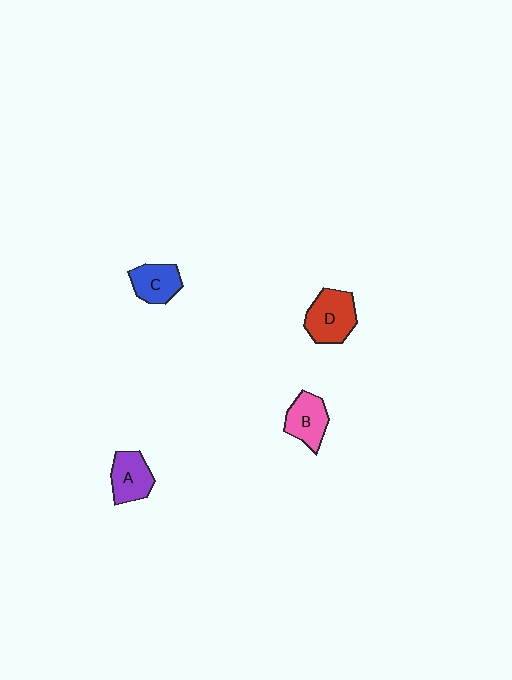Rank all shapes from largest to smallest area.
From largest to smallest: D (red), A (purple), B (pink), C (blue).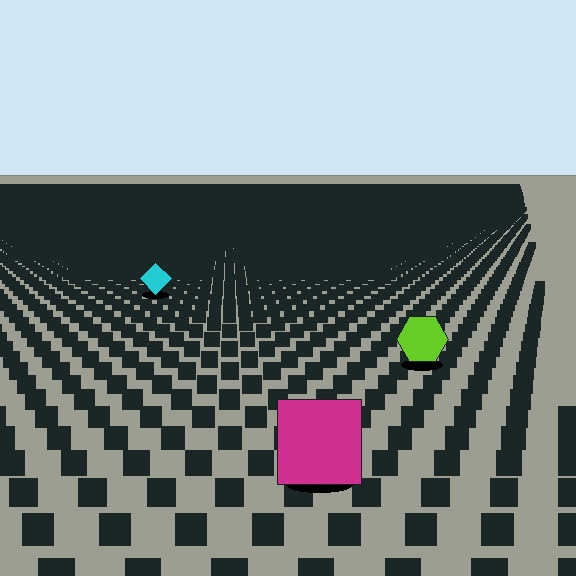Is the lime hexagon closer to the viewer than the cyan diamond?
Yes. The lime hexagon is closer — you can tell from the texture gradient: the ground texture is coarser near it.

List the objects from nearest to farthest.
From nearest to farthest: the magenta square, the lime hexagon, the cyan diamond.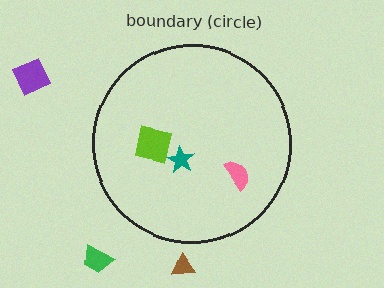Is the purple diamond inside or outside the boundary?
Outside.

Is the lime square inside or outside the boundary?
Inside.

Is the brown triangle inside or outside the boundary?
Outside.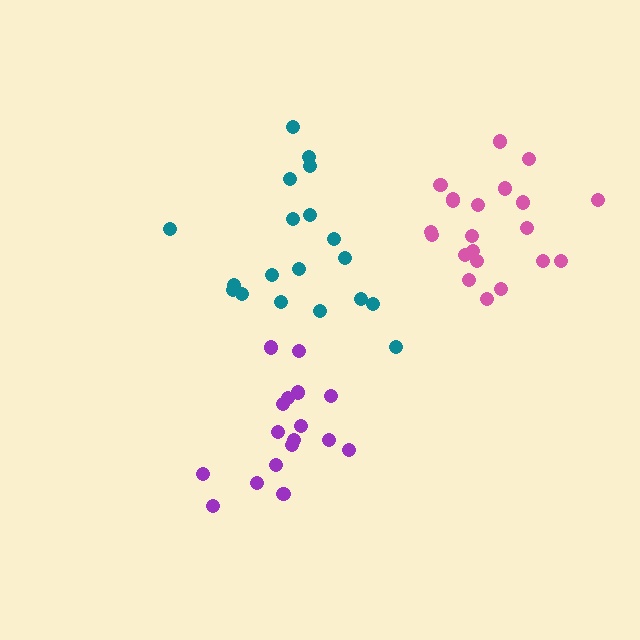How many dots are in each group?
Group 1: 19 dots, Group 2: 21 dots, Group 3: 17 dots (57 total).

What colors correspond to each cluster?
The clusters are colored: teal, pink, purple.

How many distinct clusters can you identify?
There are 3 distinct clusters.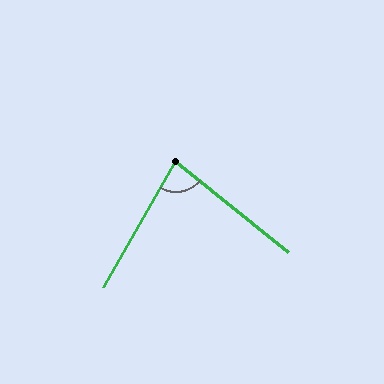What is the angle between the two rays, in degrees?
Approximately 81 degrees.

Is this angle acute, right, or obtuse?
It is acute.